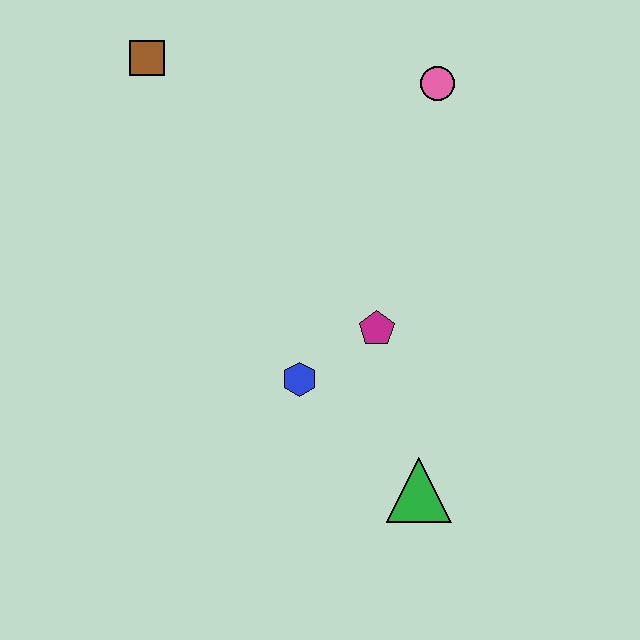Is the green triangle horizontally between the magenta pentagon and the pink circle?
Yes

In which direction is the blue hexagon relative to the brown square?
The blue hexagon is below the brown square.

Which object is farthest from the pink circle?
The green triangle is farthest from the pink circle.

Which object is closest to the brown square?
The pink circle is closest to the brown square.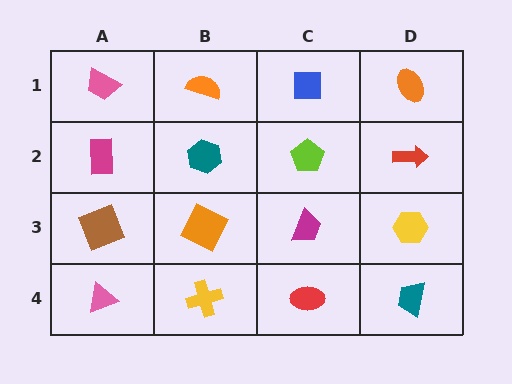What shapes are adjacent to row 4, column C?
A magenta trapezoid (row 3, column C), a yellow cross (row 4, column B), a teal trapezoid (row 4, column D).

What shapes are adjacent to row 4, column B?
An orange square (row 3, column B), a pink triangle (row 4, column A), a red ellipse (row 4, column C).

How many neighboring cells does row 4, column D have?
2.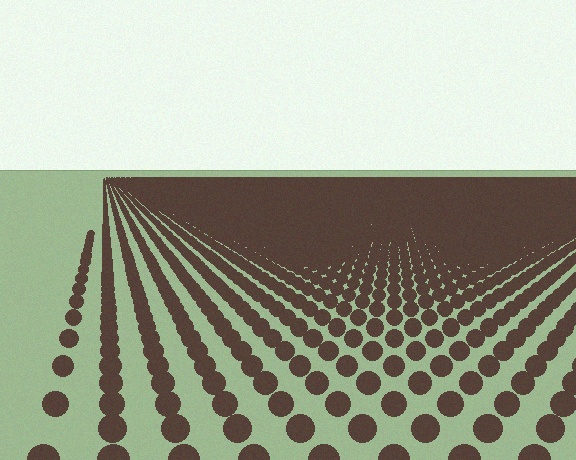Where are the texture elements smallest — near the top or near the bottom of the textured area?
Near the top.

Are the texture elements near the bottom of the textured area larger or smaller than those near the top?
Larger. Near the bottom, elements are closer to the viewer and appear at a bigger on-screen size.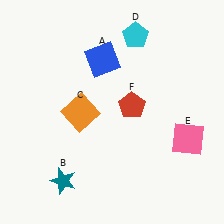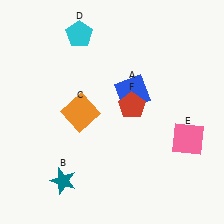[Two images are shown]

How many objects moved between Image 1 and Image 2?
2 objects moved between the two images.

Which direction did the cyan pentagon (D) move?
The cyan pentagon (D) moved left.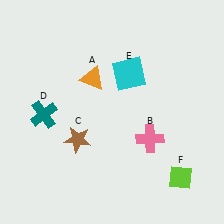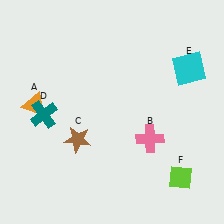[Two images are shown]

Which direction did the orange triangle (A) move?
The orange triangle (A) moved left.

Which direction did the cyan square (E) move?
The cyan square (E) moved right.